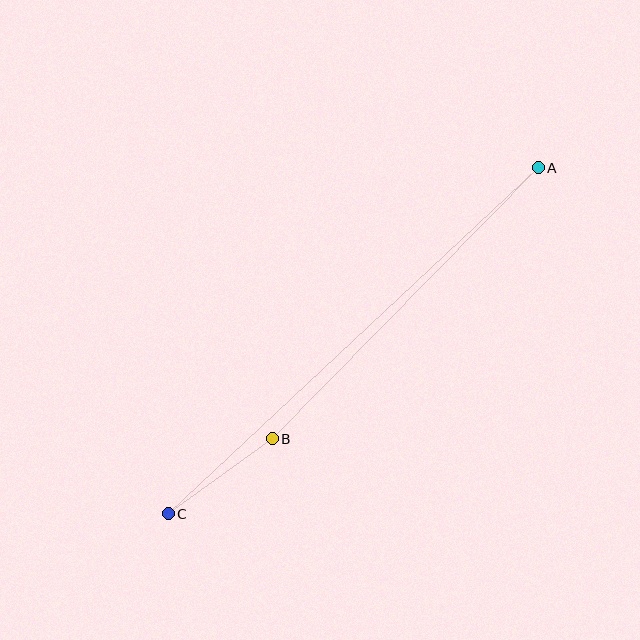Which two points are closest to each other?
Points B and C are closest to each other.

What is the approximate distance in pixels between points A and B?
The distance between A and B is approximately 380 pixels.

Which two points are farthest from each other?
Points A and C are farthest from each other.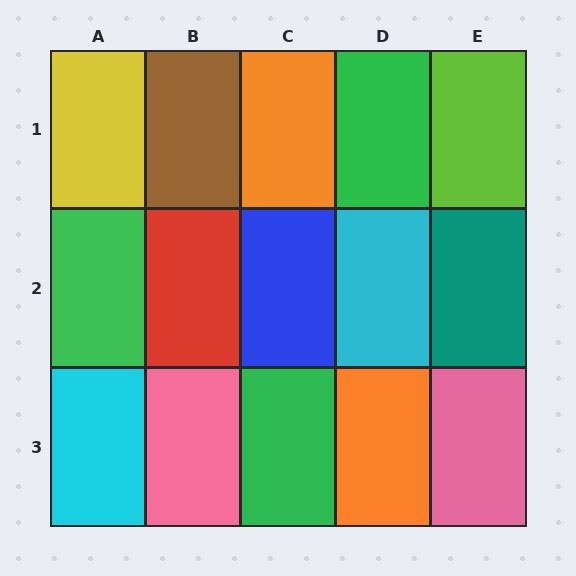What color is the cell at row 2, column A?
Green.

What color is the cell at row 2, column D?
Cyan.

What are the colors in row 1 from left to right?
Yellow, brown, orange, green, lime.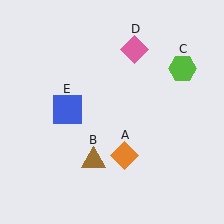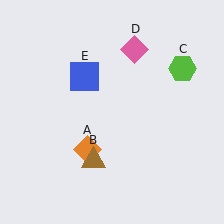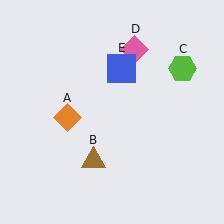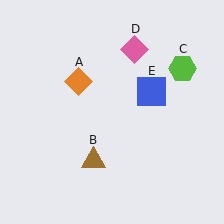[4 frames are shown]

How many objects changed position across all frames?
2 objects changed position: orange diamond (object A), blue square (object E).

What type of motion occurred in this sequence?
The orange diamond (object A), blue square (object E) rotated clockwise around the center of the scene.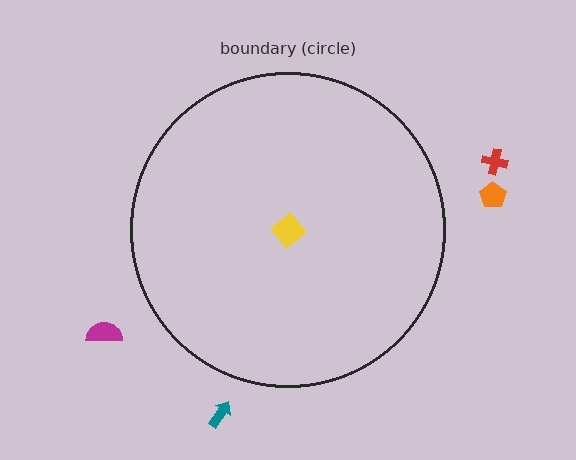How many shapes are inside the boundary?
1 inside, 4 outside.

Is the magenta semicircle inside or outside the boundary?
Outside.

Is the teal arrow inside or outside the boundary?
Outside.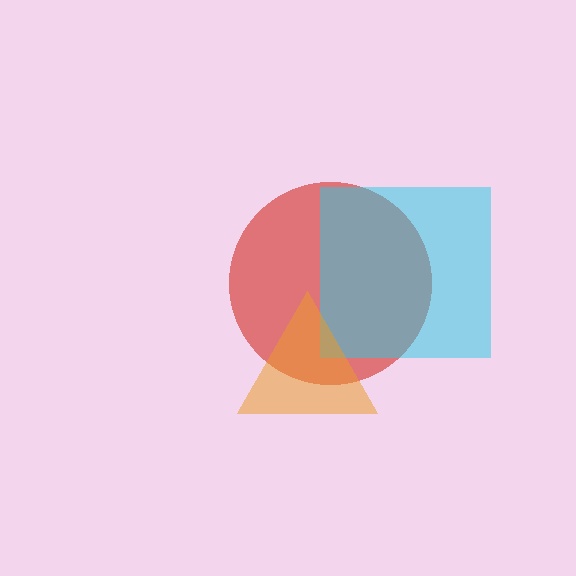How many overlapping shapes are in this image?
There are 3 overlapping shapes in the image.